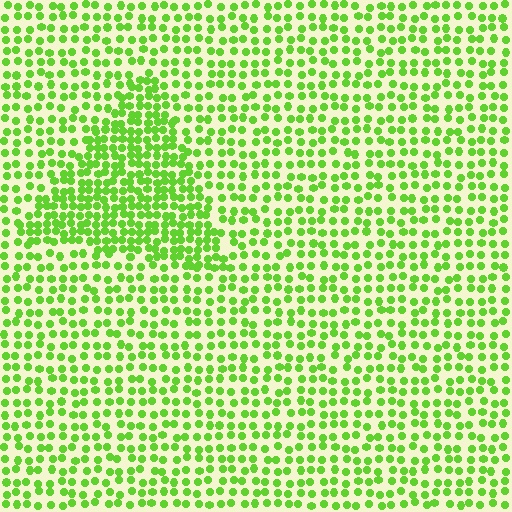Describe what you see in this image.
The image contains small lime elements arranged at two different densities. A triangle-shaped region is visible where the elements are more densely packed than the surrounding area.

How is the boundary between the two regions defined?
The boundary is defined by a change in element density (approximately 1.8x ratio). All elements are the same color, size, and shape.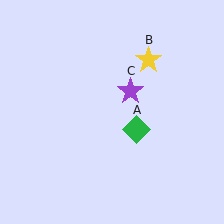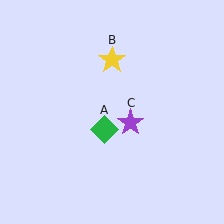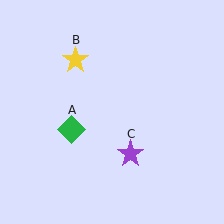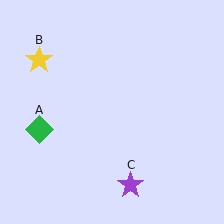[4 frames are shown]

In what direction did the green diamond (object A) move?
The green diamond (object A) moved left.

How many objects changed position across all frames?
3 objects changed position: green diamond (object A), yellow star (object B), purple star (object C).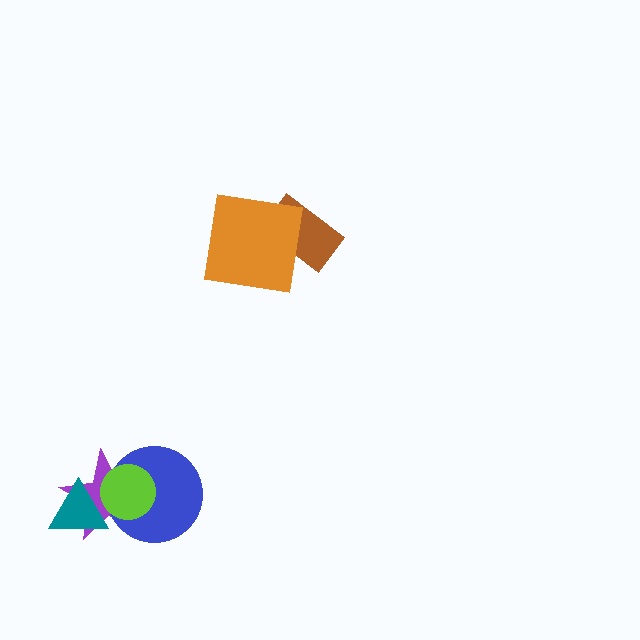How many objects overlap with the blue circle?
2 objects overlap with the blue circle.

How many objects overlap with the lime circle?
3 objects overlap with the lime circle.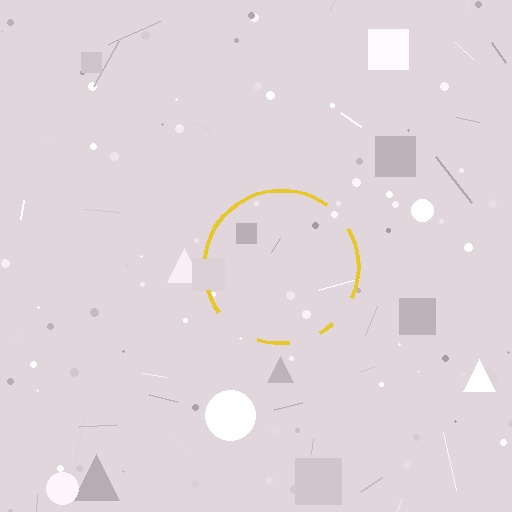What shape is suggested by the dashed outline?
The dashed outline suggests a circle.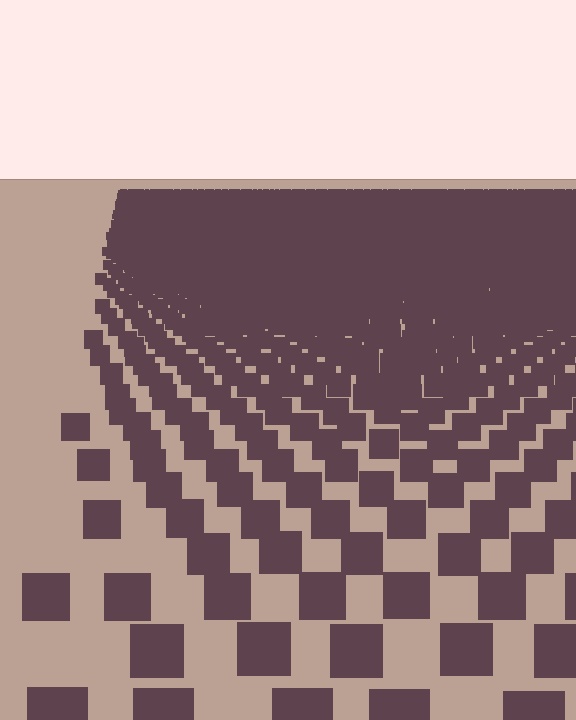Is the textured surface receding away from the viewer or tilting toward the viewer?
The surface is receding away from the viewer. Texture elements get smaller and denser toward the top.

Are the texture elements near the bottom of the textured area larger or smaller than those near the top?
Larger. Near the bottom, elements are closer to the viewer and appear at a bigger on-screen size.